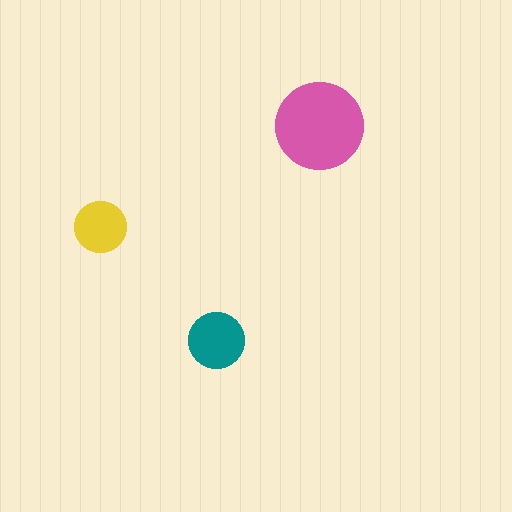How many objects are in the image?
There are 3 objects in the image.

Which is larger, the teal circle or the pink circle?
The pink one.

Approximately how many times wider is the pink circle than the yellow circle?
About 1.5 times wider.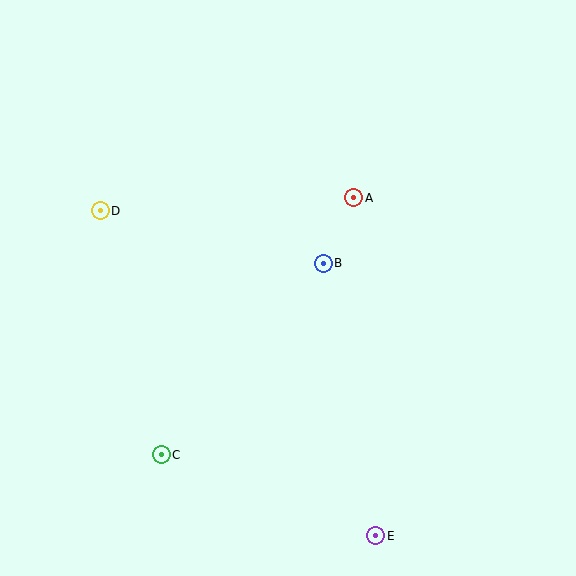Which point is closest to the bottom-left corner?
Point C is closest to the bottom-left corner.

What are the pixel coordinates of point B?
Point B is at (323, 263).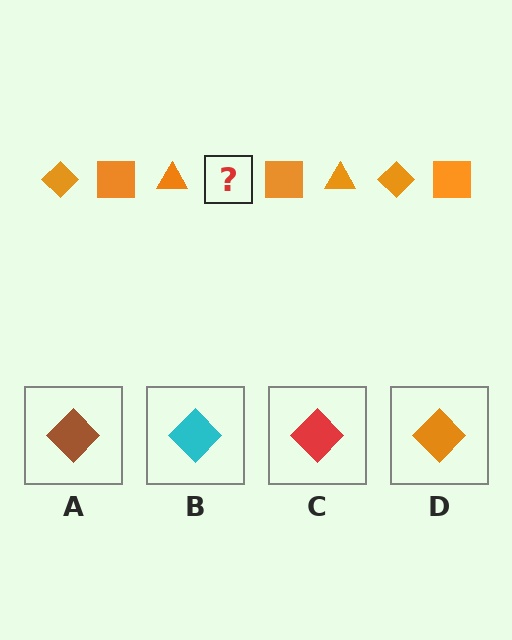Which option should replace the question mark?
Option D.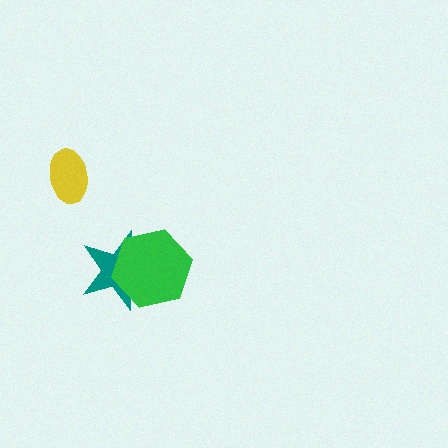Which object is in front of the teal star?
The green hexagon is in front of the teal star.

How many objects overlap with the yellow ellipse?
0 objects overlap with the yellow ellipse.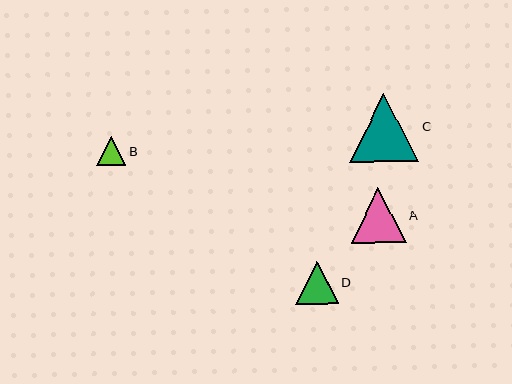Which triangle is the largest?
Triangle C is the largest with a size of approximately 69 pixels.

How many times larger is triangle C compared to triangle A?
Triangle C is approximately 1.2 times the size of triangle A.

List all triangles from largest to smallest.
From largest to smallest: C, A, D, B.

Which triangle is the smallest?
Triangle B is the smallest with a size of approximately 29 pixels.